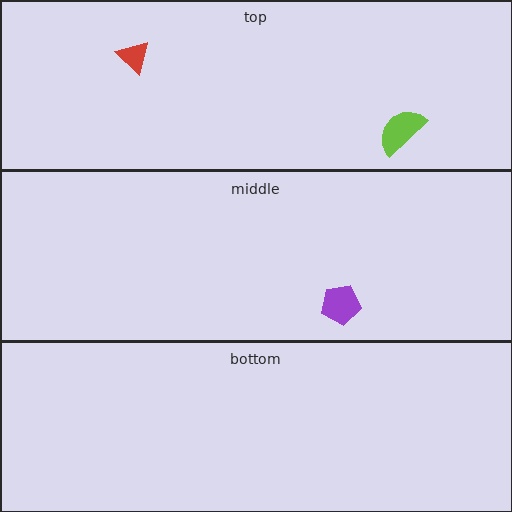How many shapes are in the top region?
2.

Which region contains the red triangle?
The top region.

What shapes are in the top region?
The lime semicircle, the red triangle.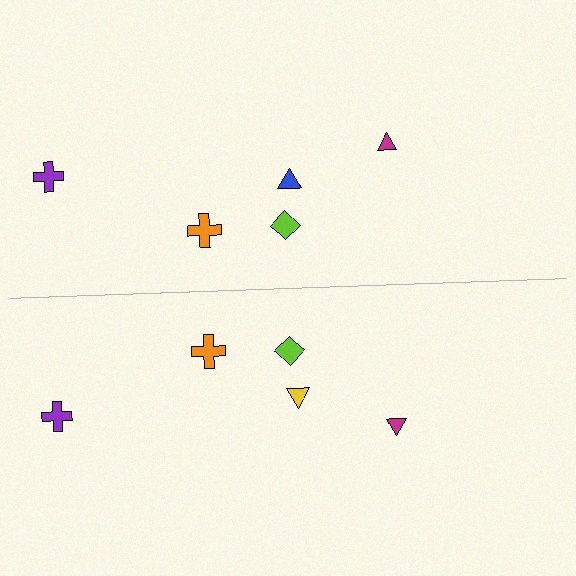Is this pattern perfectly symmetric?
No, the pattern is not perfectly symmetric. The yellow triangle on the bottom side breaks the symmetry — its mirror counterpart is blue.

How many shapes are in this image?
There are 10 shapes in this image.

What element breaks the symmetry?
The yellow triangle on the bottom side breaks the symmetry — its mirror counterpart is blue.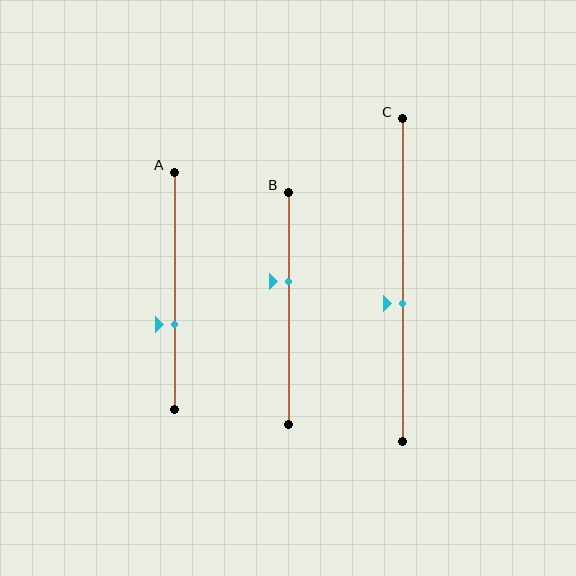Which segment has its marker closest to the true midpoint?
Segment C has its marker closest to the true midpoint.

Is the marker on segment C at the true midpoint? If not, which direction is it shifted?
No, the marker on segment C is shifted downward by about 7% of the segment length.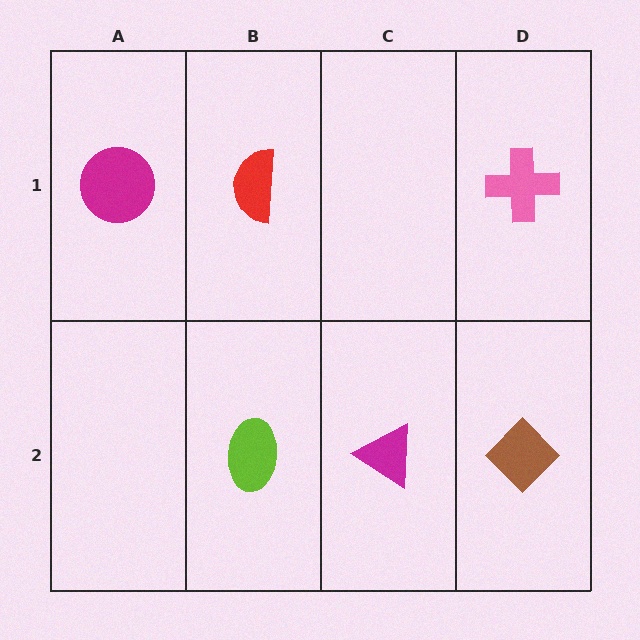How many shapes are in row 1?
3 shapes.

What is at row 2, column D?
A brown diamond.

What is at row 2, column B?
A lime ellipse.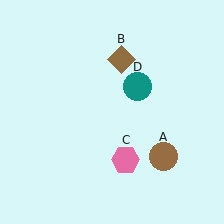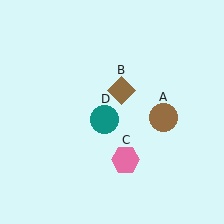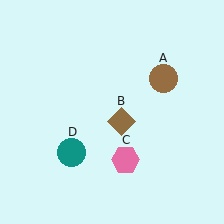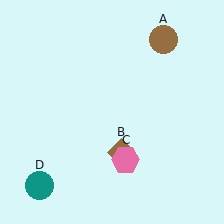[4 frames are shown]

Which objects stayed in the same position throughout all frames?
Pink hexagon (object C) remained stationary.